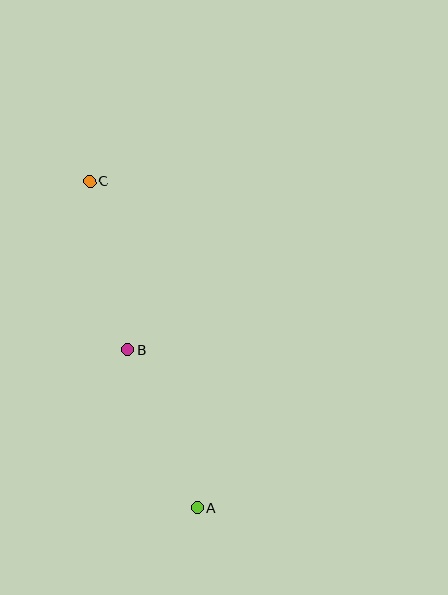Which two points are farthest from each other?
Points A and C are farthest from each other.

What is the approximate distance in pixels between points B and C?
The distance between B and C is approximately 173 pixels.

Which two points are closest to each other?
Points A and B are closest to each other.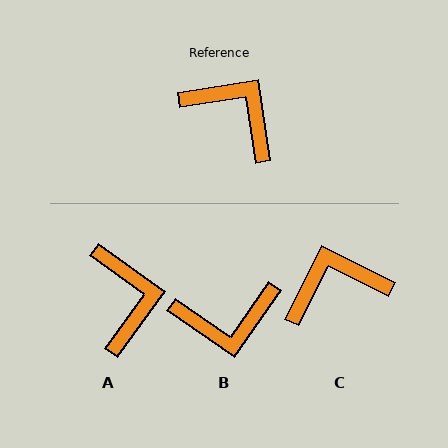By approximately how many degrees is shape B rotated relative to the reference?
Approximately 133 degrees clockwise.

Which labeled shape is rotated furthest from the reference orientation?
B, about 133 degrees away.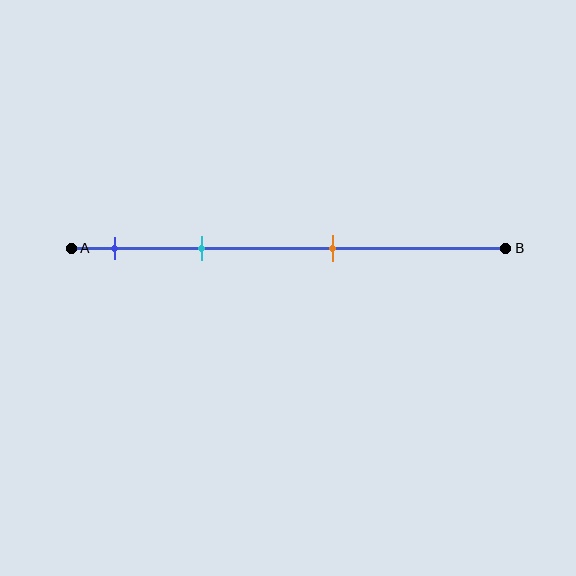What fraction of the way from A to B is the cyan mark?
The cyan mark is approximately 30% (0.3) of the way from A to B.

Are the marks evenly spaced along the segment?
No, the marks are not evenly spaced.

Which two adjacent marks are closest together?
The blue and cyan marks are the closest adjacent pair.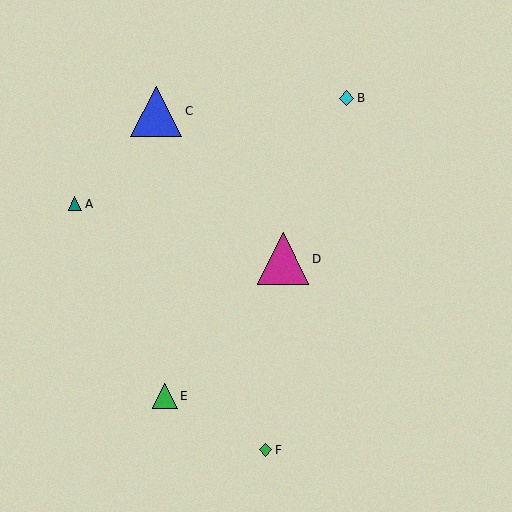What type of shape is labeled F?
Shape F is a green diamond.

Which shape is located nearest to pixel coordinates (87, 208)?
The teal triangle (labeled A) at (75, 204) is nearest to that location.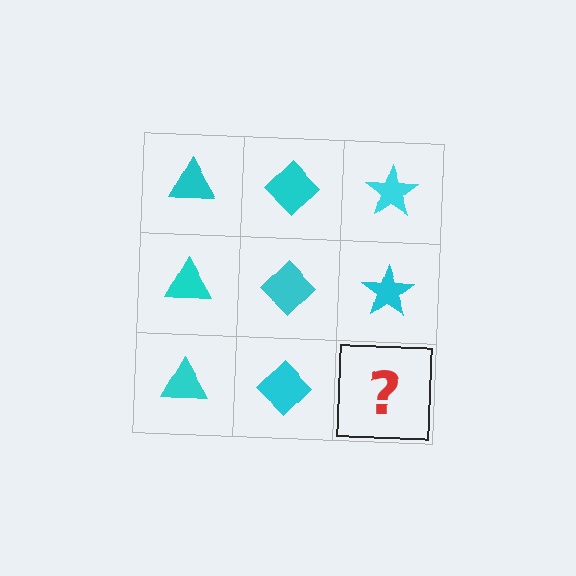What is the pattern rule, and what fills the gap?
The rule is that each column has a consistent shape. The gap should be filled with a cyan star.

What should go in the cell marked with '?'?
The missing cell should contain a cyan star.